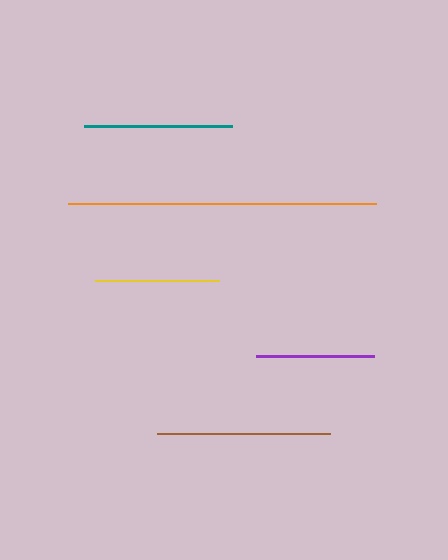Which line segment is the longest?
The orange line is the longest at approximately 308 pixels.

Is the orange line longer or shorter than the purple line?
The orange line is longer than the purple line.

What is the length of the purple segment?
The purple segment is approximately 118 pixels long.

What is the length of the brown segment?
The brown segment is approximately 173 pixels long.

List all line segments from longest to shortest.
From longest to shortest: orange, brown, teal, yellow, purple.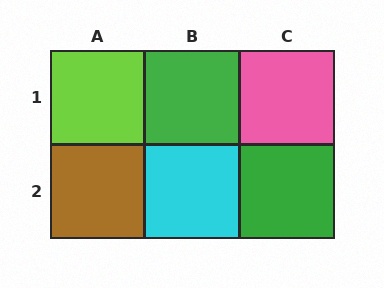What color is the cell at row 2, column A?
Brown.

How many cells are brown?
1 cell is brown.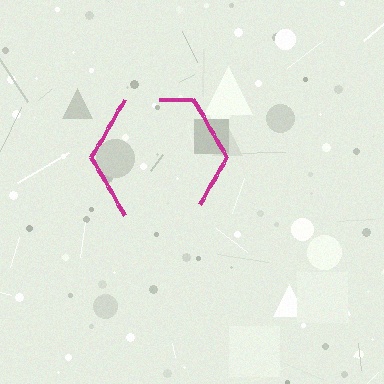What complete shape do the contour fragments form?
The contour fragments form a hexagon.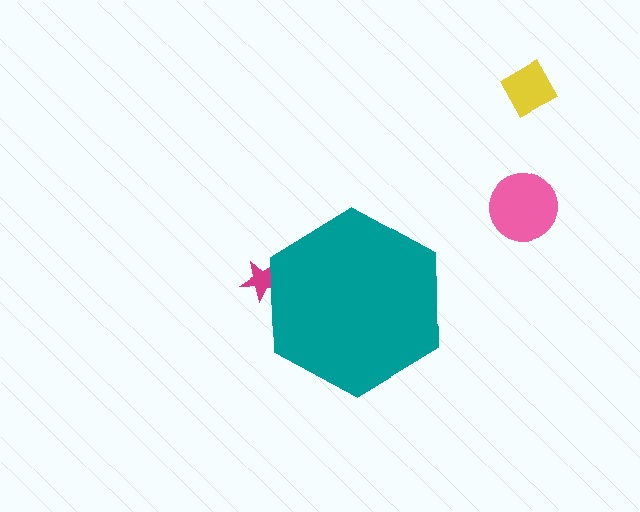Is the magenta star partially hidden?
Yes, the magenta star is partially hidden behind the teal hexagon.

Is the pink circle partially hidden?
No, the pink circle is fully visible.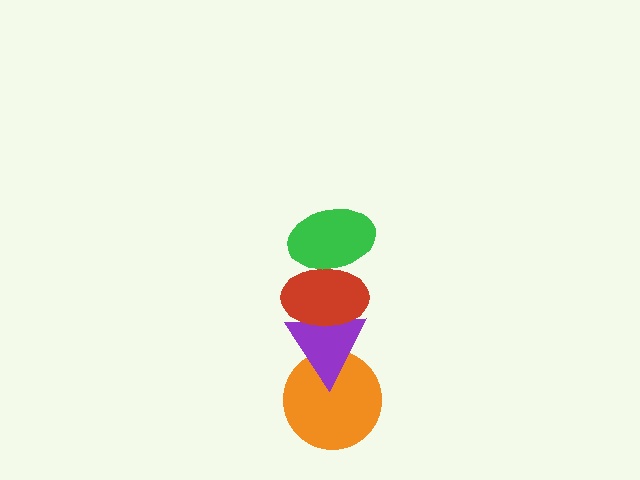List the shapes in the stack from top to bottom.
From top to bottom: the green ellipse, the red ellipse, the purple triangle, the orange circle.